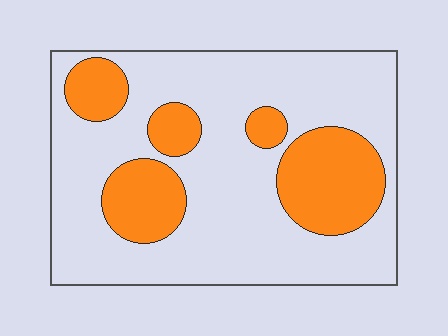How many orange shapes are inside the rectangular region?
5.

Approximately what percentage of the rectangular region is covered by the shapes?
Approximately 25%.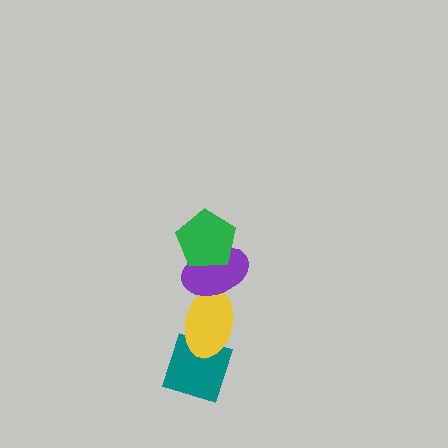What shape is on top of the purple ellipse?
The green pentagon is on top of the purple ellipse.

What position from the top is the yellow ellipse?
The yellow ellipse is 3rd from the top.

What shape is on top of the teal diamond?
The yellow ellipse is on top of the teal diamond.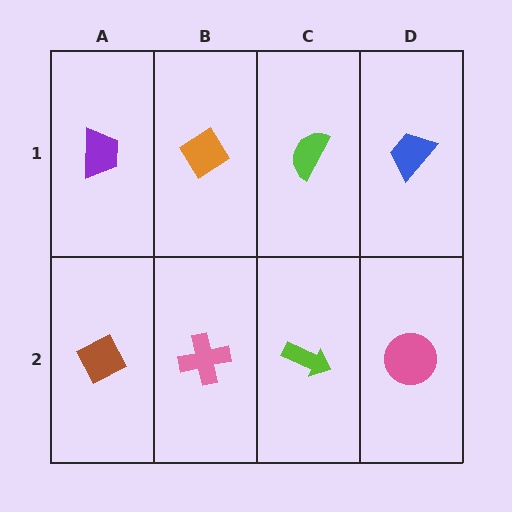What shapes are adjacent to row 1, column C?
A lime arrow (row 2, column C), an orange diamond (row 1, column B), a blue trapezoid (row 1, column D).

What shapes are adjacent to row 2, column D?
A blue trapezoid (row 1, column D), a lime arrow (row 2, column C).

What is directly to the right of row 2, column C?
A pink circle.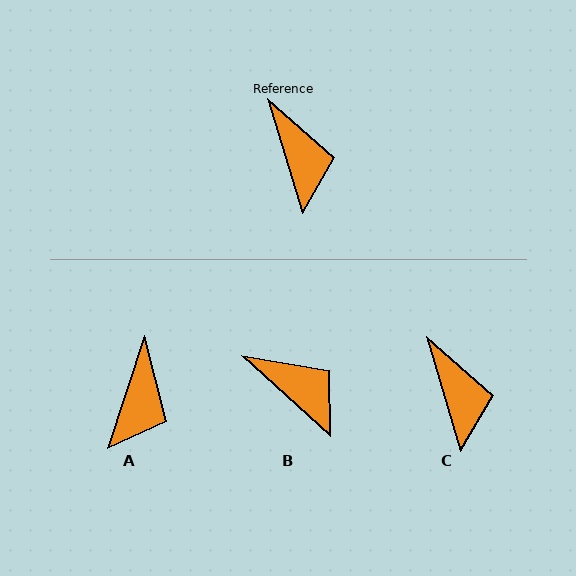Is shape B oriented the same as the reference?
No, it is off by about 31 degrees.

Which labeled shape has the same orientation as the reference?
C.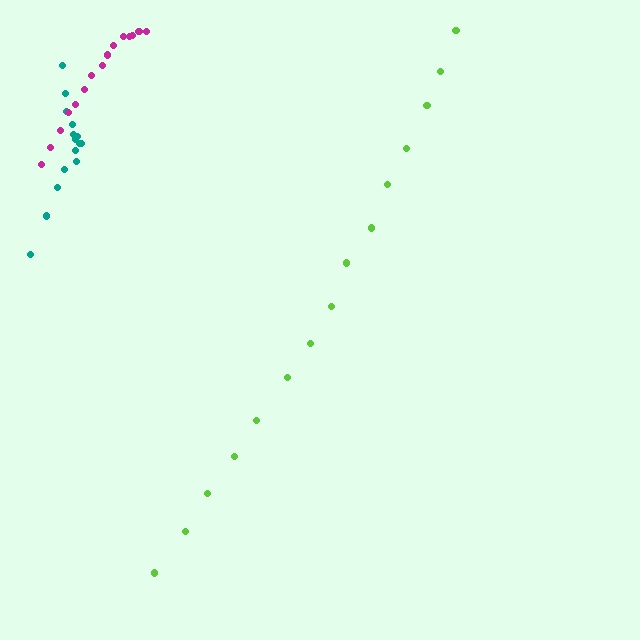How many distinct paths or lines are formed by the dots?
There are 3 distinct paths.